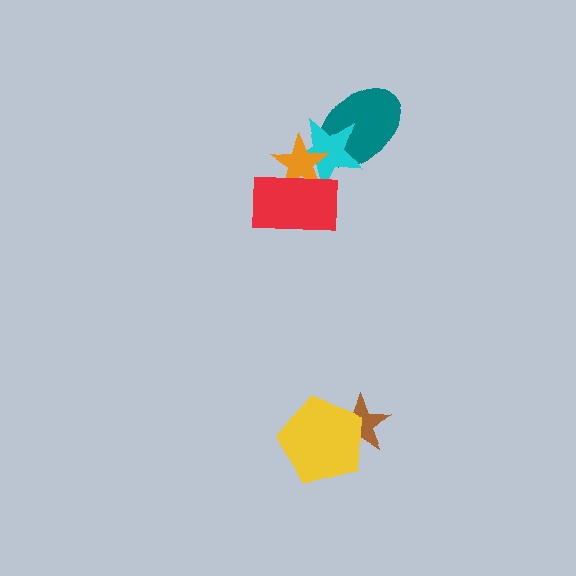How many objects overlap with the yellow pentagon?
1 object overlaps with the yellow pentagon.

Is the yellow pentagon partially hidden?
No, no other shape covers it.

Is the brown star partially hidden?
Yes, it is partially covered by another shape.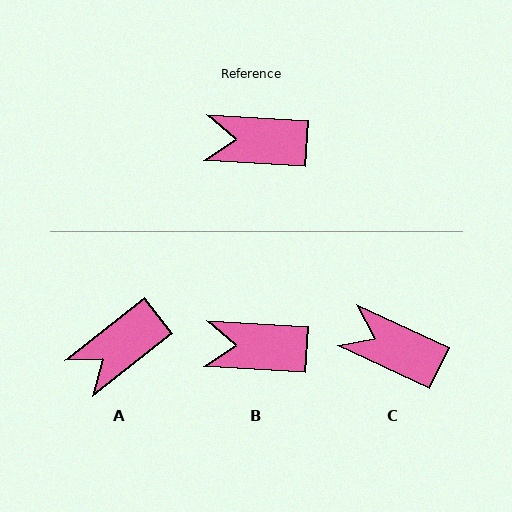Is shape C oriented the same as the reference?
No, it is off by about 21 degrees.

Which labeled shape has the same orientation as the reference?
B.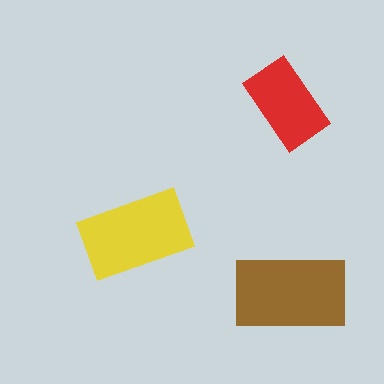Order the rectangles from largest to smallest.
the brown one, the yellow one, the red one.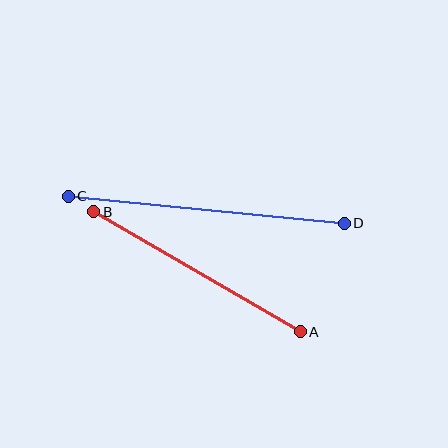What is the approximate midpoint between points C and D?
The midpoint is at approximately (206, 210) pixels.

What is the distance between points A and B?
The distance is approximately 239 pixels.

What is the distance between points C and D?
The distance is approximately 277 pixels.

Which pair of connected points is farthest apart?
Points C and D are farthest apart.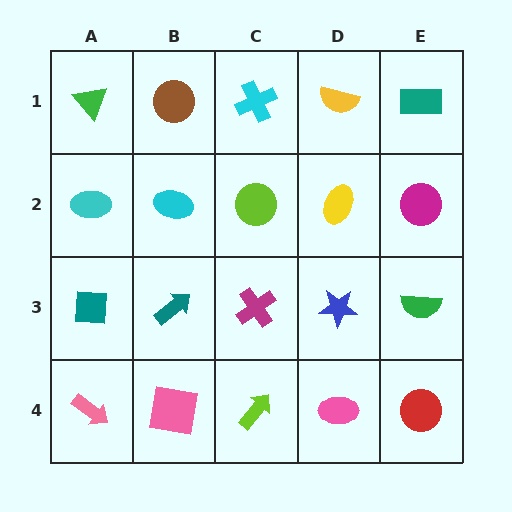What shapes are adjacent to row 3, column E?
A magenta circle (row 2, column E), a red circle (row 4, column E), a blue star (row 3, column D).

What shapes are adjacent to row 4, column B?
A teal arrow (row 3, column B), a pink arrow (row 4, column A), a lime arrow (row 4, column C).